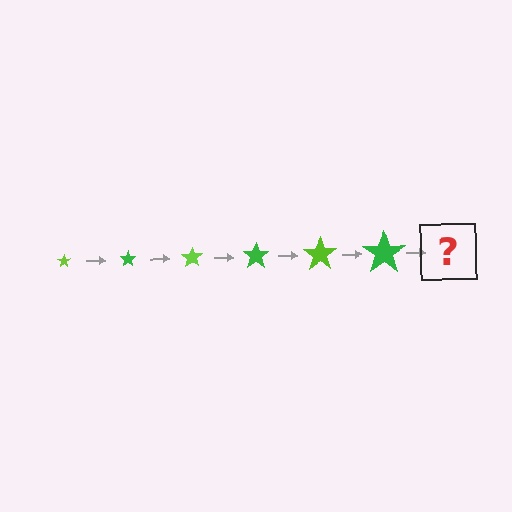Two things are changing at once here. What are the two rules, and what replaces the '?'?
The two rules are that the star grows larger each step and the color cycles through lime and green. The '?' should be a lime star, larger than the previous one.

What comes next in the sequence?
The next element should be a lime star, larger than the previous one.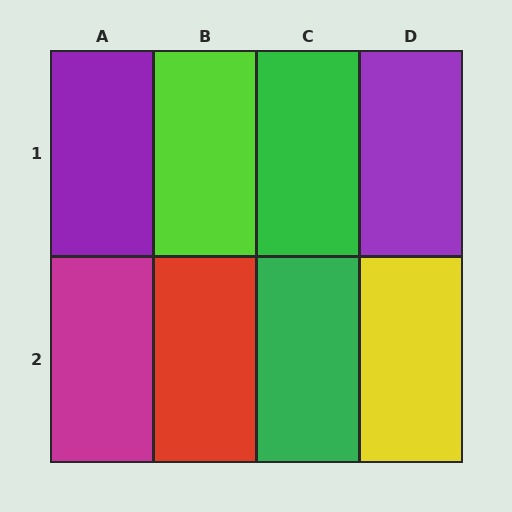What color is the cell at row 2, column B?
Red.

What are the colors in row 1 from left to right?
Purple, lime, green, purple.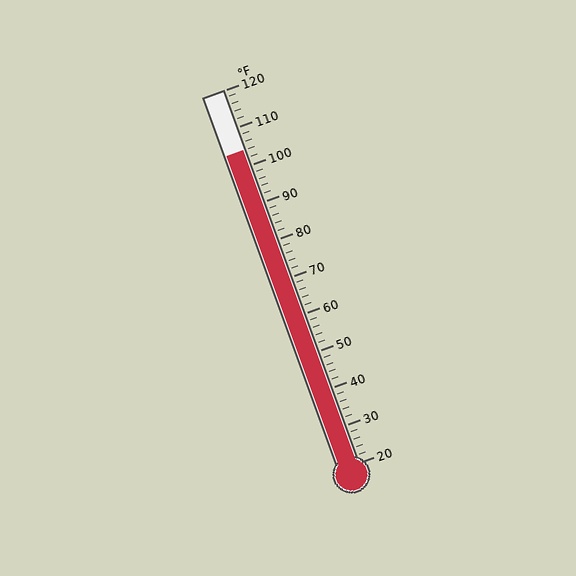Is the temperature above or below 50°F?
The temperature is above 50°F.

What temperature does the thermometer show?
The thermometer shows approximately 104°F.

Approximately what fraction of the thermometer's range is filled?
The thermometer is filled to approximately 85% of its range.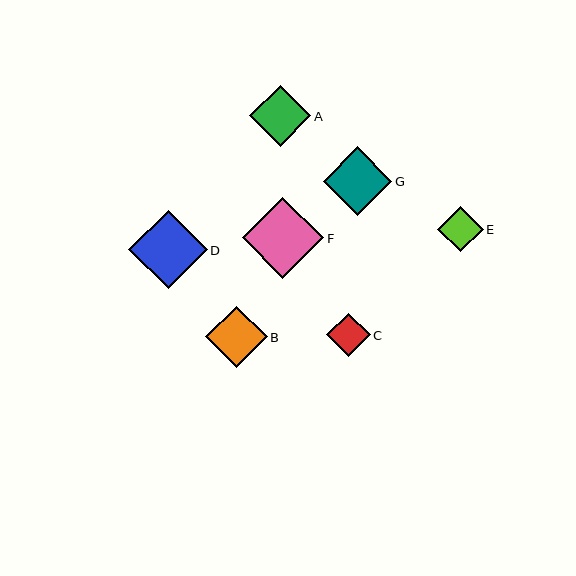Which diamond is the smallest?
Diamond C is the smallest with a size of approximately 44 pixels.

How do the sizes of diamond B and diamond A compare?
Diamond B and diamond A are approximately the same size.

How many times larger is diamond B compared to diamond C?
Diamond B is approximately 1.4 times the size of diamond C.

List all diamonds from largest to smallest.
From largest to smallest: F, D, G, B, A, E, C.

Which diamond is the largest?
Diamond F is the largest with a size of approximately 81 pixels.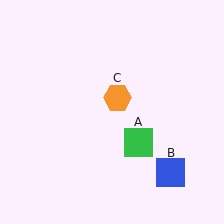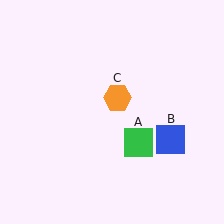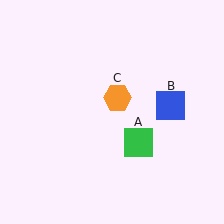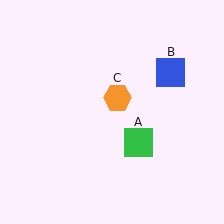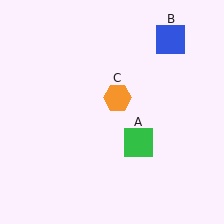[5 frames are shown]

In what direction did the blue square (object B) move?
The blue square (object B) moved up.